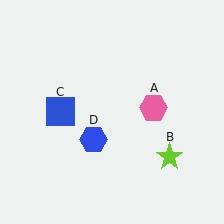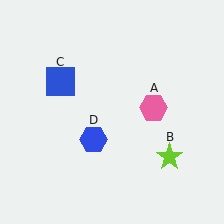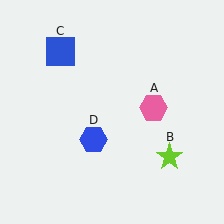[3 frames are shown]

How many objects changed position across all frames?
1 object changed position: blue square (object C).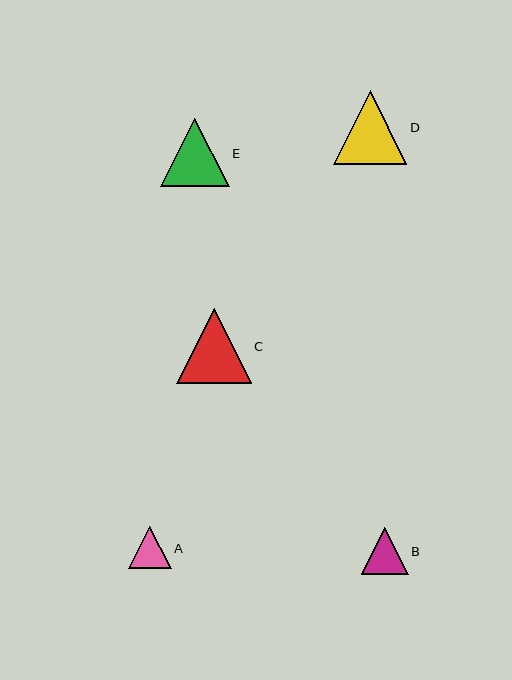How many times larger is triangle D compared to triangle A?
Triangle D is approximately 1.7 times the size of triangle A.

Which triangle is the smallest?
Triangle A is the smallest with a size of approximately 43 pixels.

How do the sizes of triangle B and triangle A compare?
Triangle B and triangle A are approximately the same size.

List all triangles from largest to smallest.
From largest to smallest: C, D, E, B, A.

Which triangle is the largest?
Triangle C is the largest with a size of approximately 75 pixels.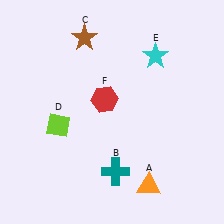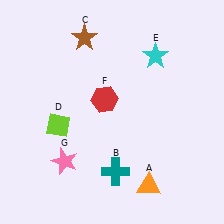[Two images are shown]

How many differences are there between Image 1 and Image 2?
There is 1 difference between the two images.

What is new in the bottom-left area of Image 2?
A pink star (G) was added in the bottom-left area of Image 2.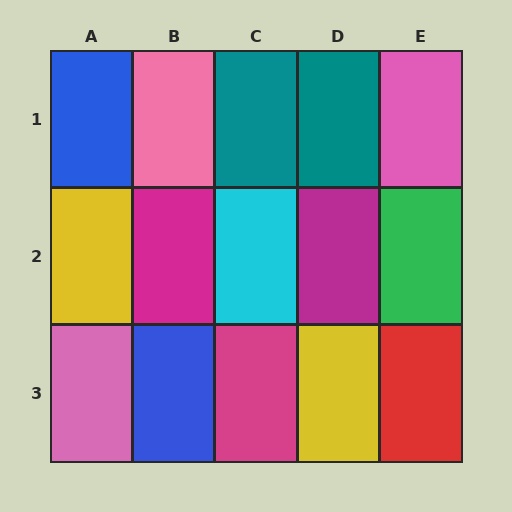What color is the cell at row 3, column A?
Pink.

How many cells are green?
1 cell is green.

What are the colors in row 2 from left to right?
Yellow, magenta, cyan, magenta, green.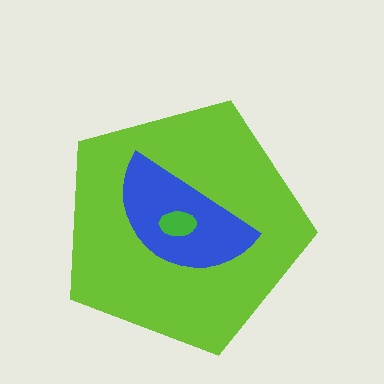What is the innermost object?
The green ellipse.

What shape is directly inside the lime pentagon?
The blue semicircle.